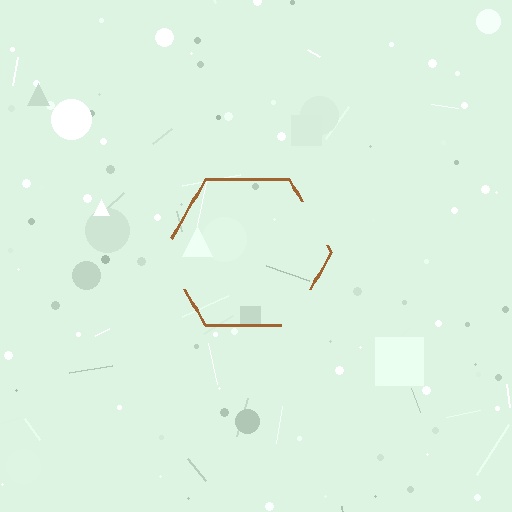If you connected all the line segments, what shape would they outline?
They would outline a hexagon.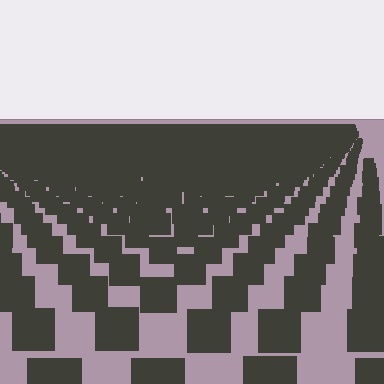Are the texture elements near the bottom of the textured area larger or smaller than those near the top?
Larger. Near the bottom, elements are closer to the viewer and appear at a bigger on-screen size.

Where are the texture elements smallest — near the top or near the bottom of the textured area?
Near the top.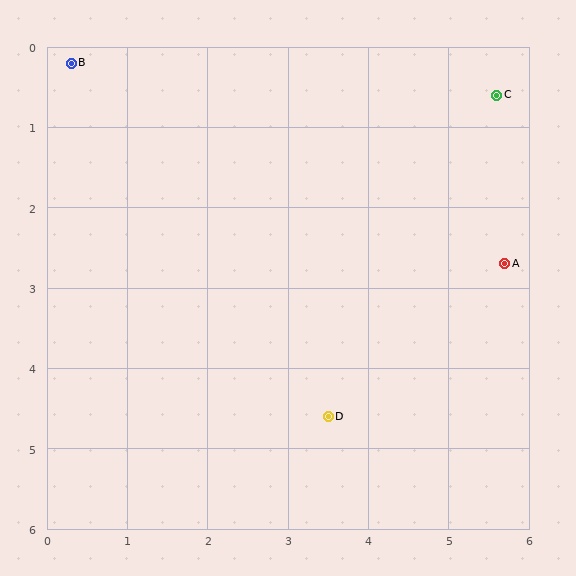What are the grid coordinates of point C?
Point C is at approximately (5.6, 0.6).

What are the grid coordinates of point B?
Point B is at approximately (0.3, 0.2).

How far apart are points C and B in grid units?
Points C and B are about 5.3 grid units apart.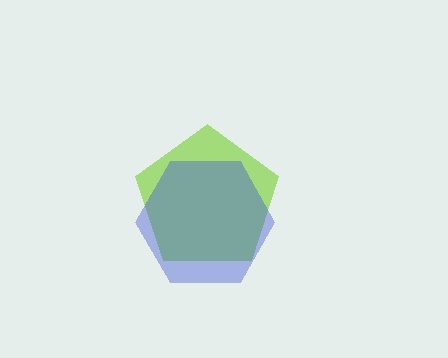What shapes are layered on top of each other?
The layered shapes are: a lime pentagon, a blue hexagon.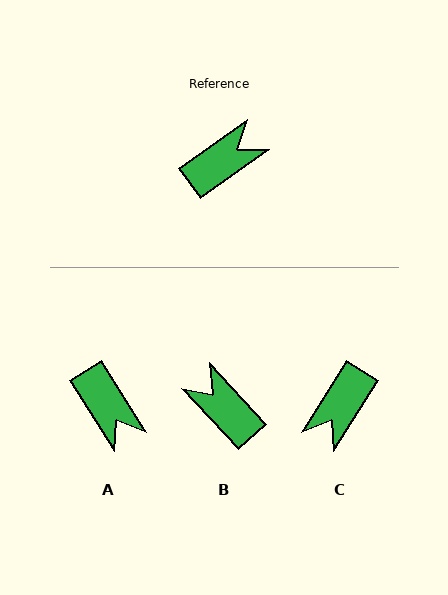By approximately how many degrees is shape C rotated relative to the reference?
Approximately 158 degrees clockwise.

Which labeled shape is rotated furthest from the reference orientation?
C, about 158 degrees away.